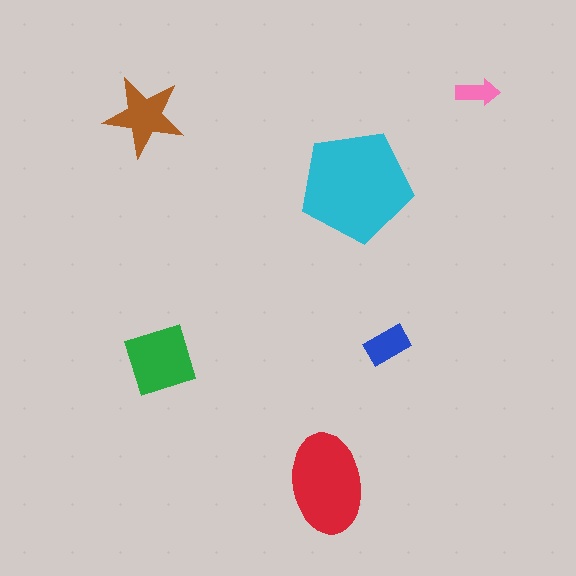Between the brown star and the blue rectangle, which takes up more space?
The brown star.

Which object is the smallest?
The pink arrow.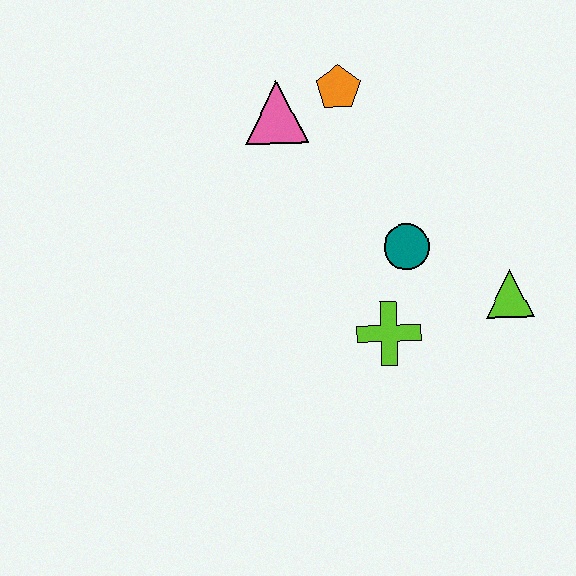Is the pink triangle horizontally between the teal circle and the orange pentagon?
No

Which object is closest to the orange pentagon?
The pink triangle is closest to the orange pentagon.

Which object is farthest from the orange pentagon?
The lime triangle is farthest from the orange pentagon.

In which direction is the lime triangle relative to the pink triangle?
The lime triangle is to the right of the pink triangle.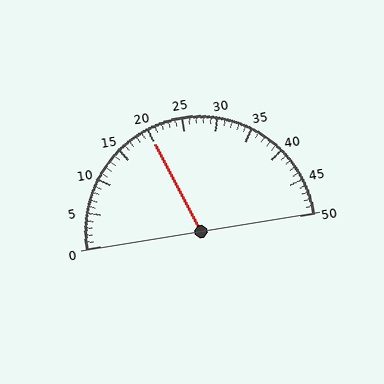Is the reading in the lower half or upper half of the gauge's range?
The reading is in the lower half of the range (0 to 50).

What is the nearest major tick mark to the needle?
The nearest major tick mark is 20.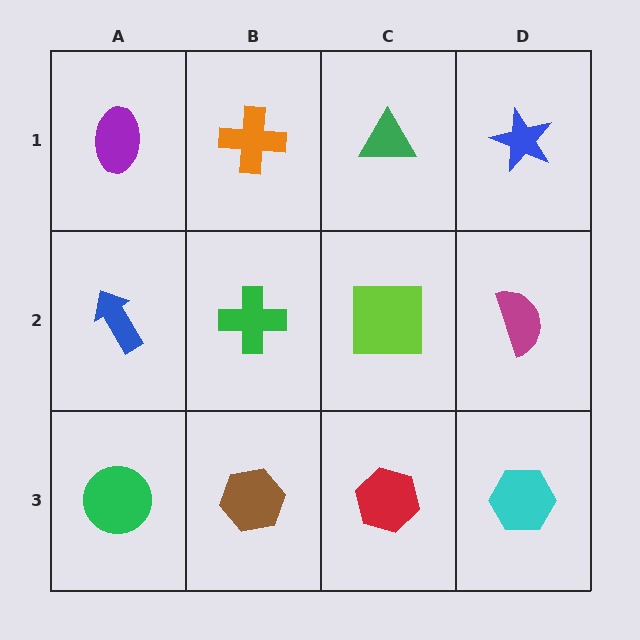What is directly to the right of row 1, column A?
An orange cross.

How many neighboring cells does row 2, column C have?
4.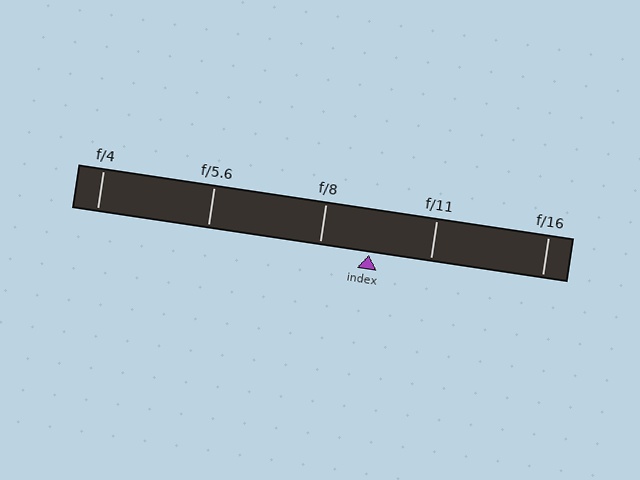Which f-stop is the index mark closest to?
The index mark is closest to f/8.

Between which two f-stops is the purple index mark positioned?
The index mark is between f/8 and f/11.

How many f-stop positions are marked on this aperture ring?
There are 5 f-stop positions marked.